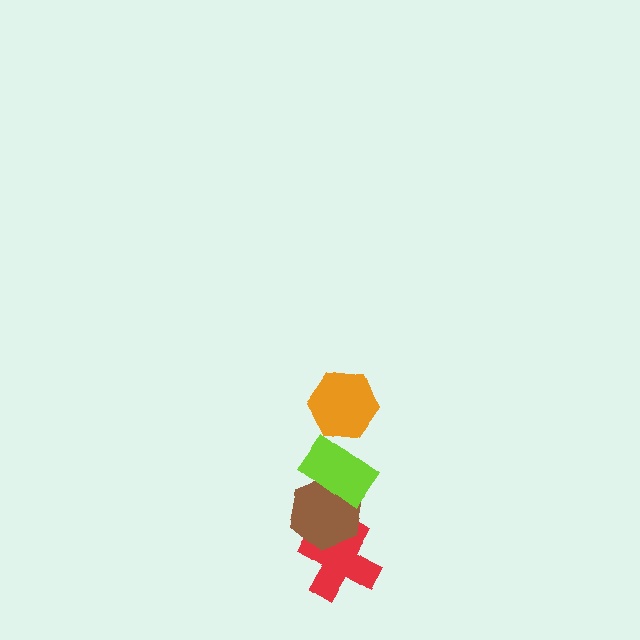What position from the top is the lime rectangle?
The lime rectangle is 2nd from the top.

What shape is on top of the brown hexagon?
The lime rectangle is on top of the brown hexagon.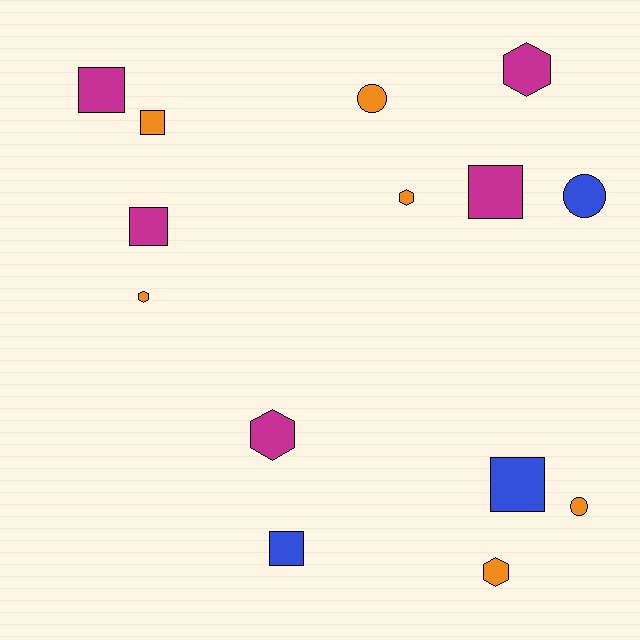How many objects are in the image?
There are 14 objects.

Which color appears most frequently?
Orange, with 6 objects.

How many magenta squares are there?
There are 3 magenta squares.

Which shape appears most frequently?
Square, with 6 objects.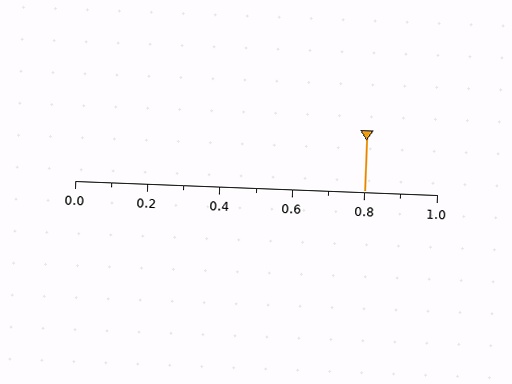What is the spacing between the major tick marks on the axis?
The major ticks are spaced 0.2 apart.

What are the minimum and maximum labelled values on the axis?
The axis runs from 0.0 to 1.0.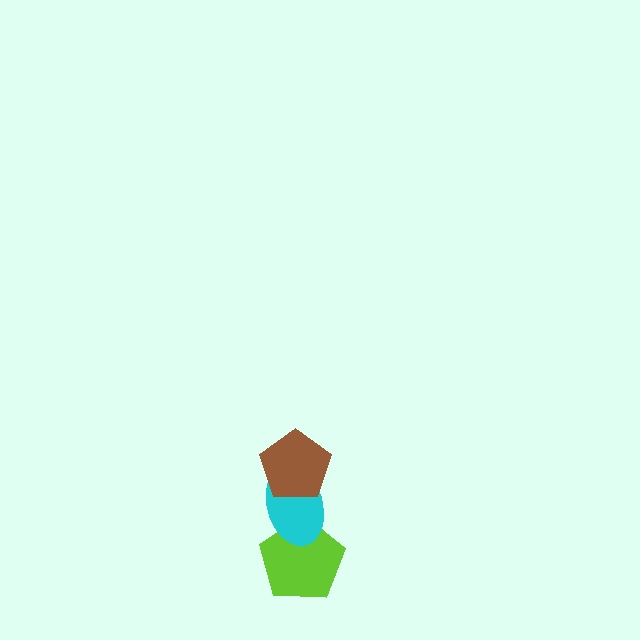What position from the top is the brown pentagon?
The brown pentagon is 1st from the top.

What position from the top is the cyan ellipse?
The cyan ellipse is 2nd from the top.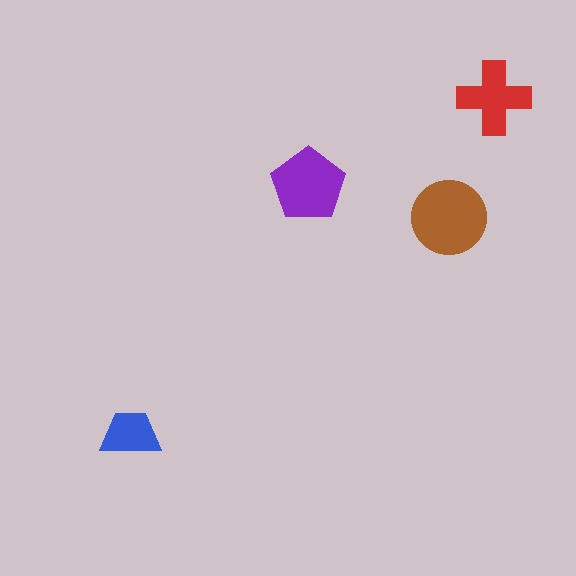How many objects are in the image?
There are 4 objects in the image.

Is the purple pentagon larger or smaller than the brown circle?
Smaller.